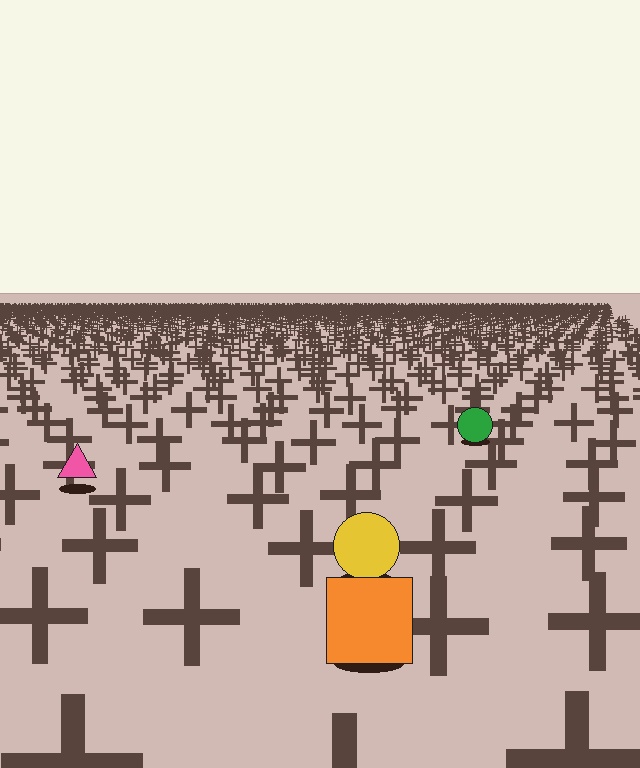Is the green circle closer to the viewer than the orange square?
No. The orange square is closer — you can tell from the texture gradient: the ground texture is coarser near it.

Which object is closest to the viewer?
The orange square is closest. The texture marks near it are larger and more spread out.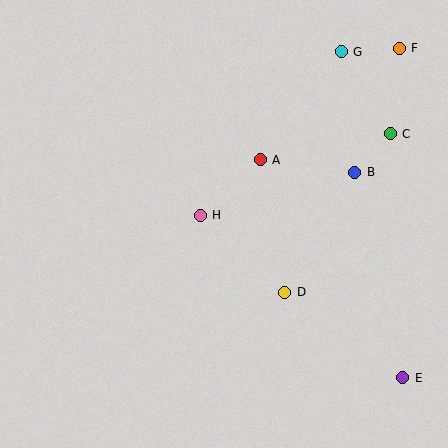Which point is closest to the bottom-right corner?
Point E is closest to the bottom-right corner.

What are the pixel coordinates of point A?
Point A is at (260, 160).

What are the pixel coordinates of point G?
Point G is at (341, 52).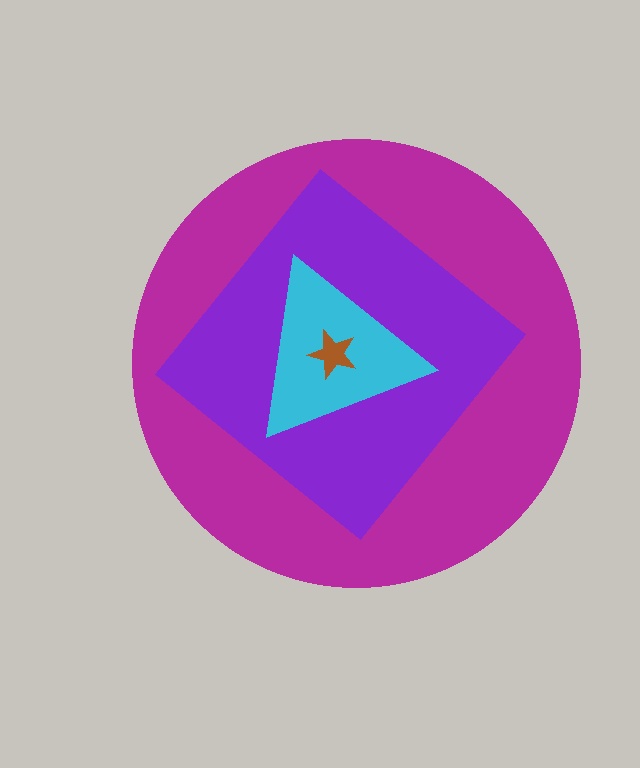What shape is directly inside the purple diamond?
The cyan triangle.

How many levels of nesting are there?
4.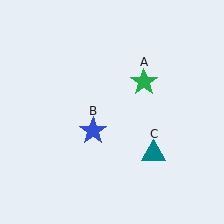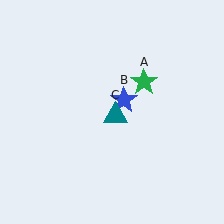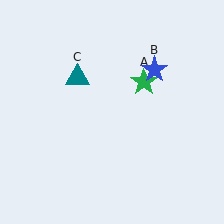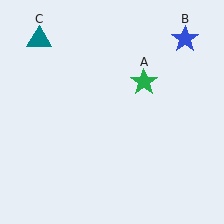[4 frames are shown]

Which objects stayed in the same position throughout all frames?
Green star (object A) remained stationary.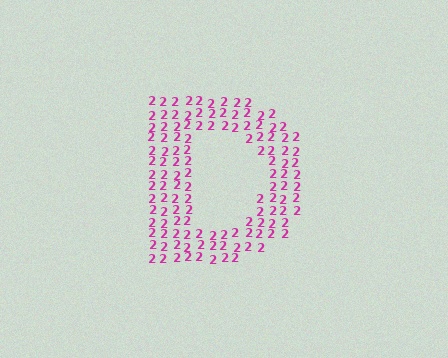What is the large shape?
The large shape is the letter D.